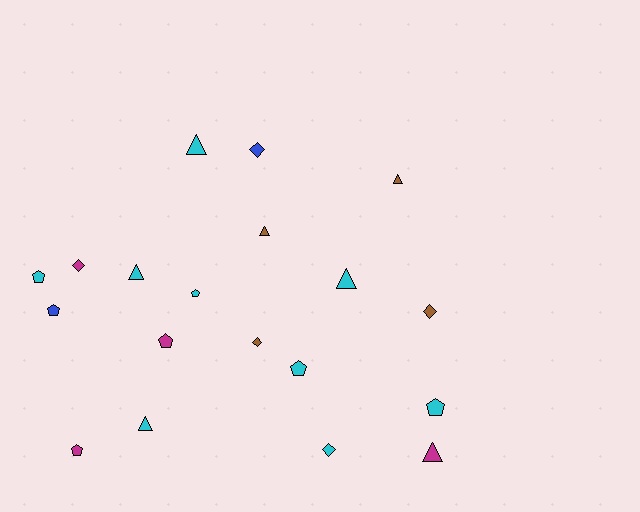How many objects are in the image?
There are 19 objects.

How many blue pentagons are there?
There is 1 blue pentagon.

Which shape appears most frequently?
Triangle, with 7 objects.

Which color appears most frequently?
Cyan, with 9 objects.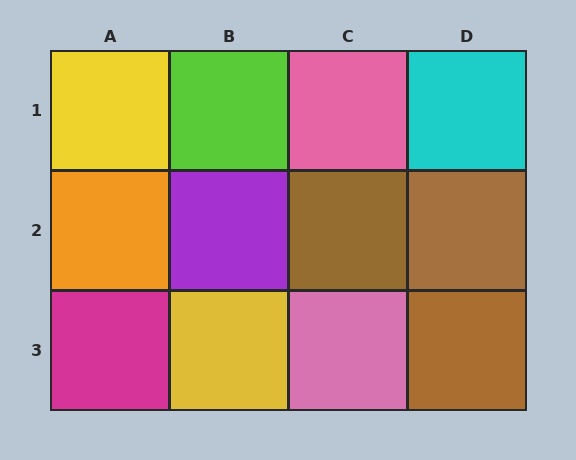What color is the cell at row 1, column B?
Lime.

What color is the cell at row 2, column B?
Purple.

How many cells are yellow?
2 cells are yellow.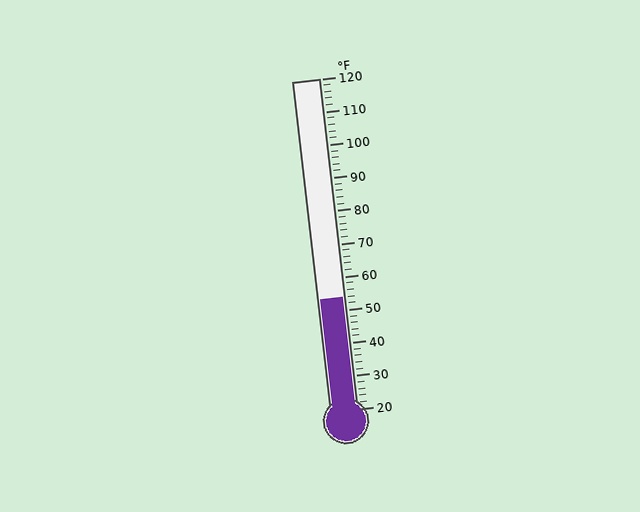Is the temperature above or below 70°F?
The temperature is below 70°F.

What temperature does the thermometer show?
The thermometer shows approximately 54°F.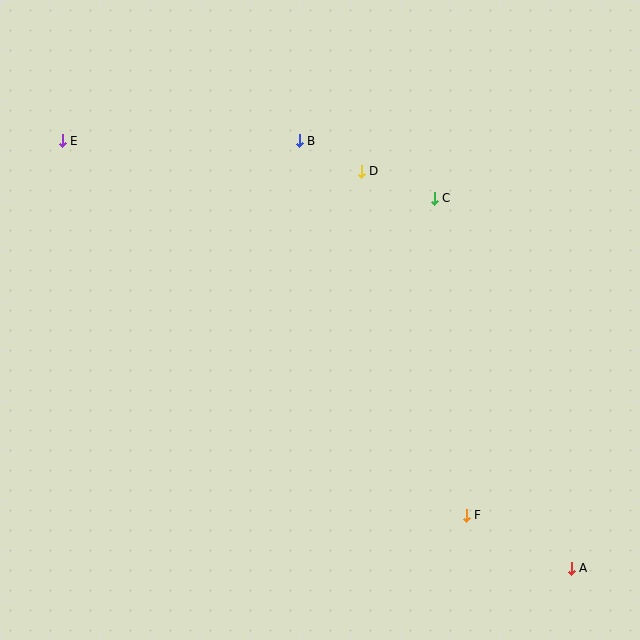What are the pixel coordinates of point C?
Point C is at (434, 198).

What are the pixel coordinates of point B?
Point B is at (299, 141).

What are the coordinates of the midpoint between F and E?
The midpoint between F and E is at (264, 328).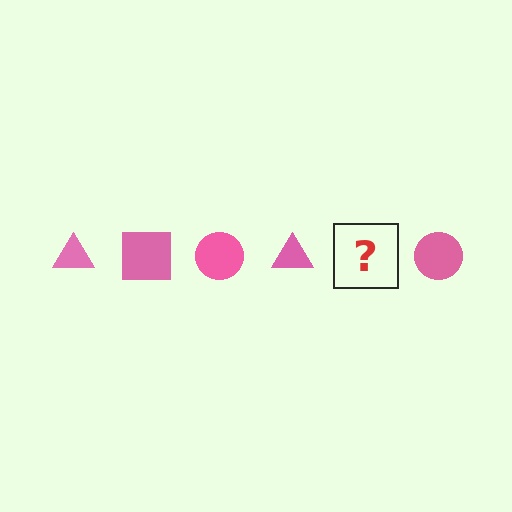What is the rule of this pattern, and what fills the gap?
The rule is that the pattern cycles through triangle, square, circle shapes in pink. The gap should be filled with a pink square.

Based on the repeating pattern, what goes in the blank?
The blank should be a pink square.